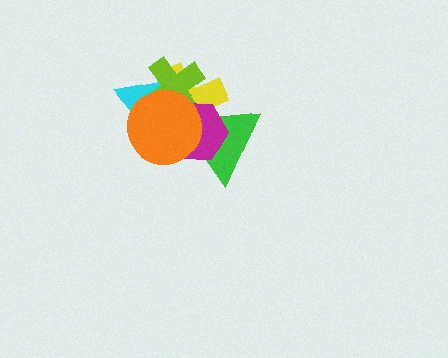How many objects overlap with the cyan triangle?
5 objects overlap with the cyan triangle.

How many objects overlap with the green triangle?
5 objects overlap with the green triangle.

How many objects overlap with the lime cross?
5 objects overlap with the lime cross.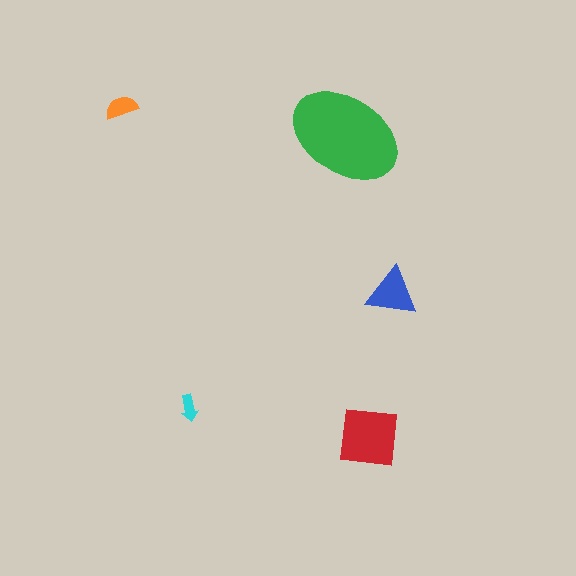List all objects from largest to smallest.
The green ellipse, the red square, the blue triangle, the orange semicircle, the cyan arrow.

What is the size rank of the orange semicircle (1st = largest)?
4th.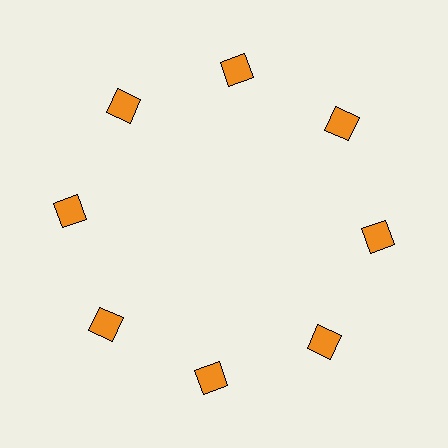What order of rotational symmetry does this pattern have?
This pattern has 8-fold rotational symmetry.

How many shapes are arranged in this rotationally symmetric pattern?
There are 8 shapes, arranged in 8 groups of 1.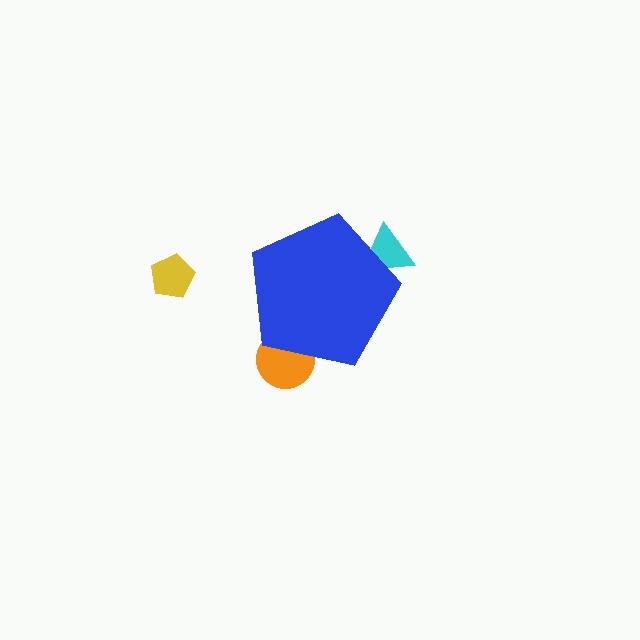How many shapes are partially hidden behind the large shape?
2 shapes are partially hidden.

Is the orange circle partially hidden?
Yes, the orange circle is partially hidden behind the blue pentagon.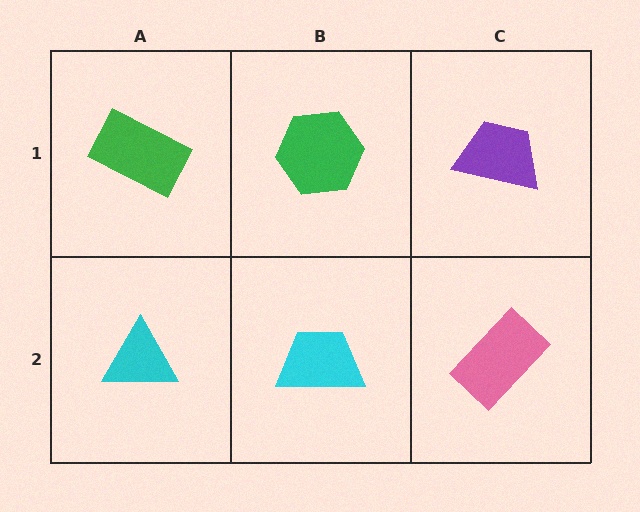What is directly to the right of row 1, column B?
A purple trapezoid.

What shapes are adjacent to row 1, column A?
A cyan triangle (row 2, column A), a green hexagon (row 1, column B).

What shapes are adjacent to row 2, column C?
A purple trapezoid (row 1, column C), a cyan trapezoid (row 2, column B).